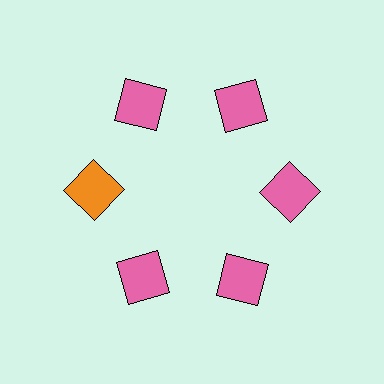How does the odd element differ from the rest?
It has a different color: orange instead of pink.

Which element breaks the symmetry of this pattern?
The orange square at roughly the 9 o'clock position breaks the symmetry. All other shapes are pink squares.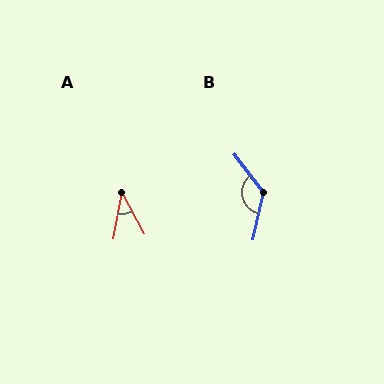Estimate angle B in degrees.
Approximately 131 degrees.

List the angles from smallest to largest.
A (40°), B (131°).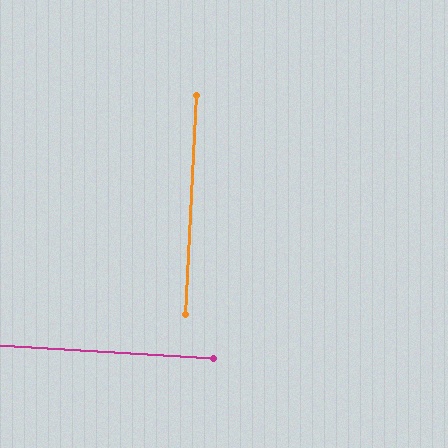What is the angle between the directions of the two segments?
Approximately 89 degrees.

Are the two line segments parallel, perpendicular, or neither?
Perpendicular — they meet at approximately 89°.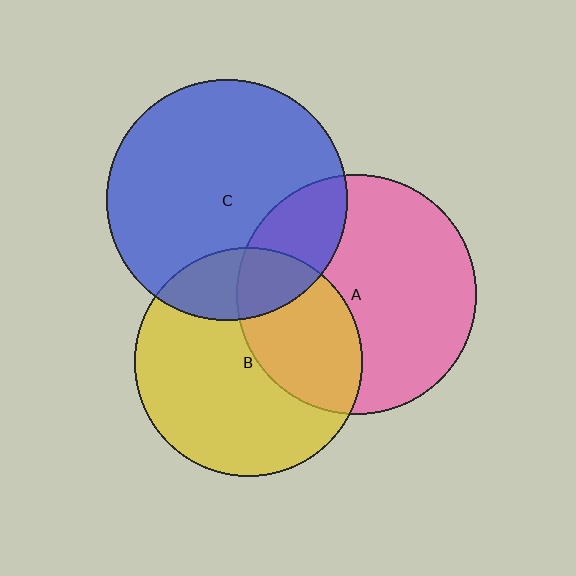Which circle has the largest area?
Circle C (blue).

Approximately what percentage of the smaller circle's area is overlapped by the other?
Approximately 20%.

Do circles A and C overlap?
Yes.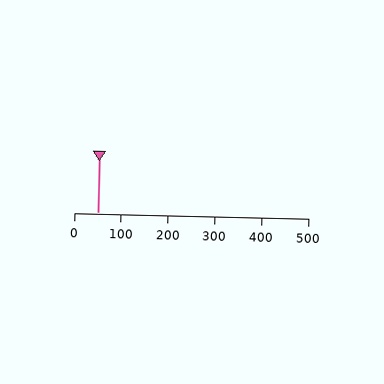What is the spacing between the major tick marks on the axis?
The major ticks are spaced 100 apart.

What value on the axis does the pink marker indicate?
The marker indicates approximately 50.